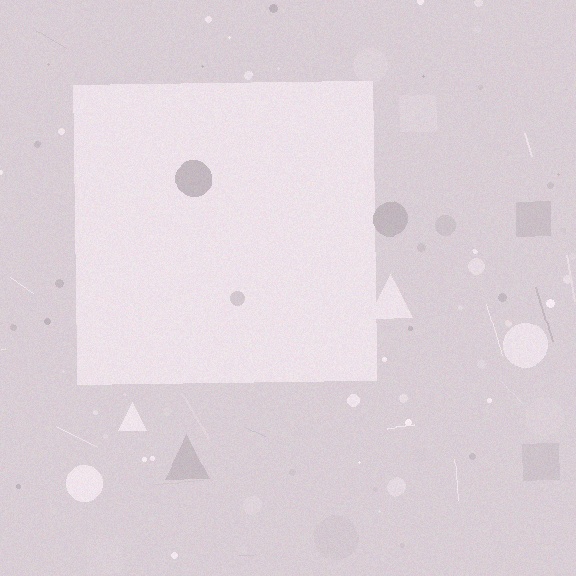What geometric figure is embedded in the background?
A square is embedded in the background.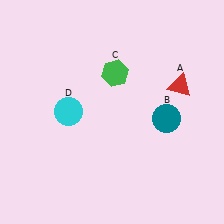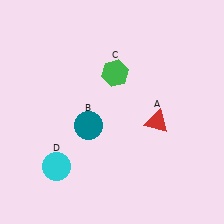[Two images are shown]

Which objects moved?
The objects that moved are: the red triangle (A), the teal circle (B), the cyan circle (D).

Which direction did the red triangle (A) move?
The red triangle (A) moved down.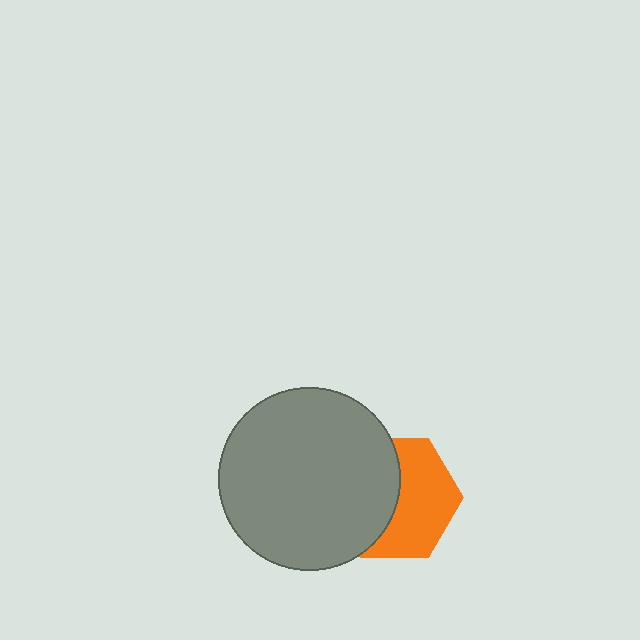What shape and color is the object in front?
The object in front is a gray circle.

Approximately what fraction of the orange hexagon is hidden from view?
Roughly 47% of the orange hexagon is hidden behind the gray circle.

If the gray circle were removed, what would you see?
You would see the complete orange hexagon.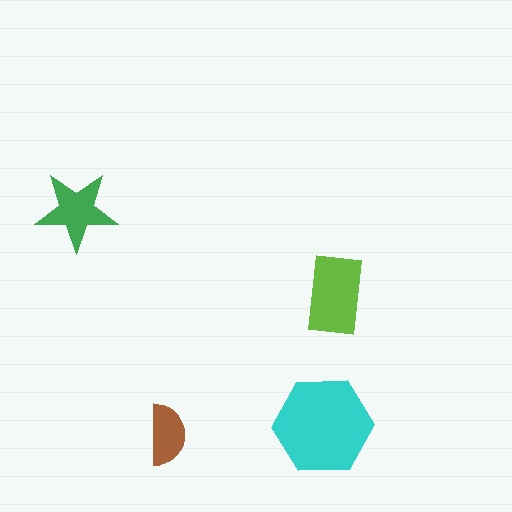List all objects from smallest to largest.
The brown semicircle, the green star, the lime rectangle, the cyan hexagon.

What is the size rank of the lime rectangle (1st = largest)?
2nd.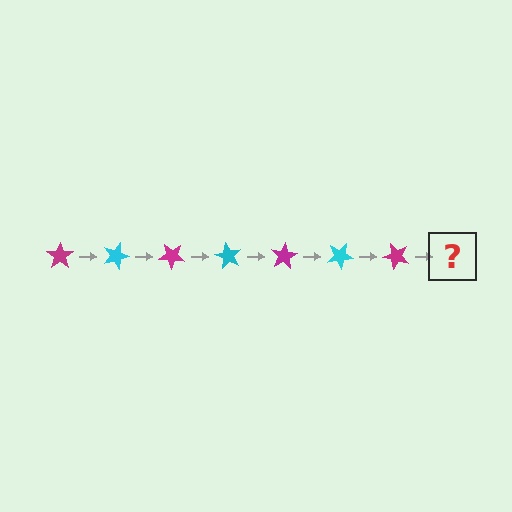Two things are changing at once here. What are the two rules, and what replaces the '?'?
The two rules are that it rotates 20 degrees each step and the color cycles through magenta and cyan. The '?' should be a cyan star, rotated 140 degrees from the start.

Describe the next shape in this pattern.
It should be a cyan star, rotated 140 degrees from the start.